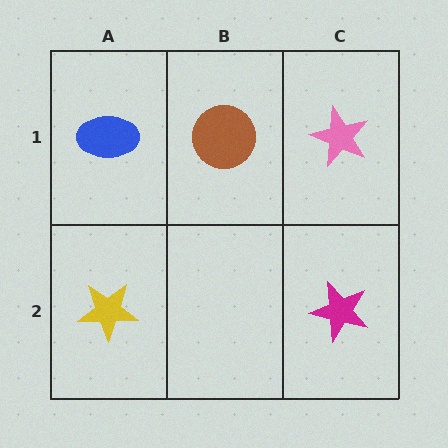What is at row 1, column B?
A brown circle.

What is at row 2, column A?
A yellow star.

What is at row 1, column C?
A pink star.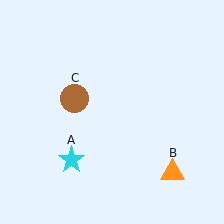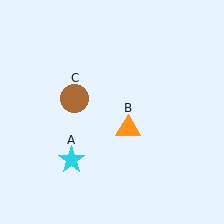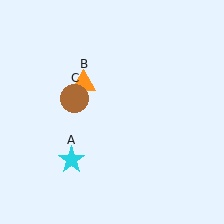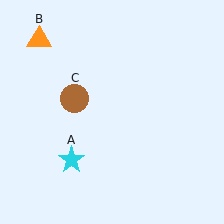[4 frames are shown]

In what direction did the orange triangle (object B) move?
The orange triangle (object B) moved up and to the left.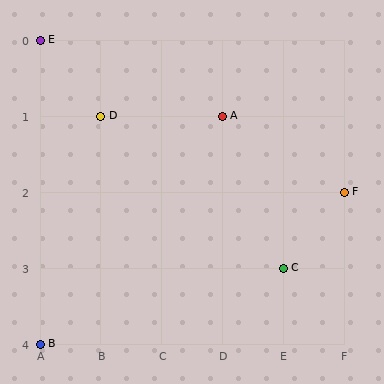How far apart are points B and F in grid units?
Points B and F are 5 columns and 2 rows apart (about 5.4 grid units diagonally).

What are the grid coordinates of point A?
Point A is at grid coordinates (D, 1).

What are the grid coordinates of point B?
Point B is at grid coordinates (A, 4).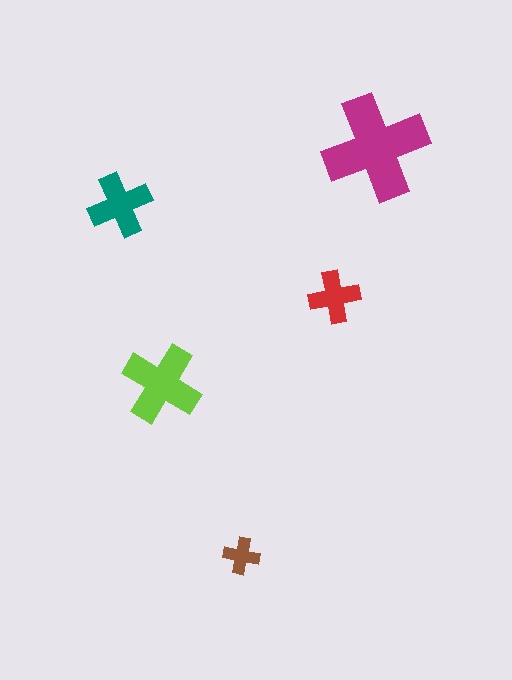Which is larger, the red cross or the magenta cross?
The magenta one.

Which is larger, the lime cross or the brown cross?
The lime one.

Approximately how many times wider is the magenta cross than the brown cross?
About 3 times wider.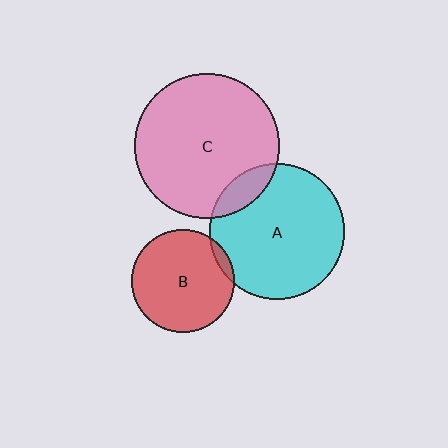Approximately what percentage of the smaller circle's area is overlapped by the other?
Approximately 5%.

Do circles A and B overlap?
Yes.